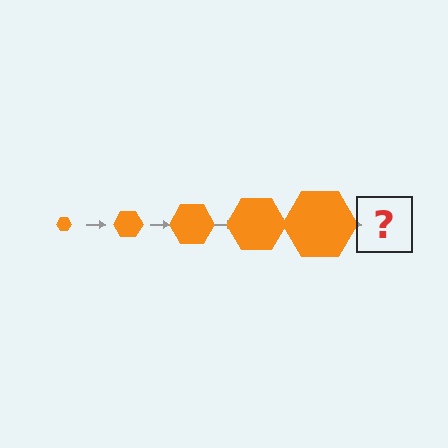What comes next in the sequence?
The next element should be an orange hexagon, larger than the previous one.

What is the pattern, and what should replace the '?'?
The pattern is that the hexagon gets progressively larger each step. The '?' should be an orange hexagon, larger than the previous one.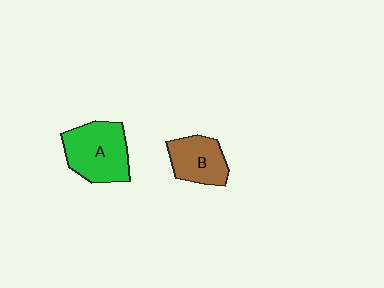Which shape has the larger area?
Shape A (green).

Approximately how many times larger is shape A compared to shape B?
Approximately 1.4 times.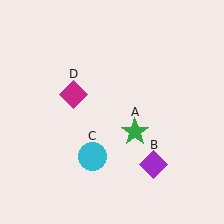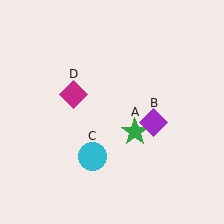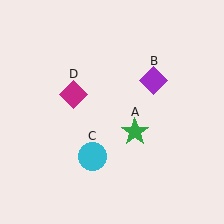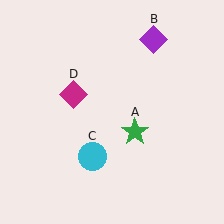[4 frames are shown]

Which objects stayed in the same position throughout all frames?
Green star (object A) and cyan circle (object C) and magenta diamond (object D) remained stationary.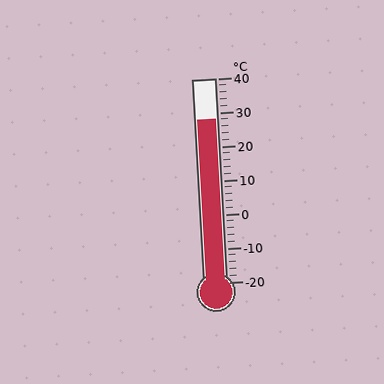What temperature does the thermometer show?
The thermometer shows approximately 28°C.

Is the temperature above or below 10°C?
The temperature is above 10°C.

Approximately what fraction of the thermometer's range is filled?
The thermometer is filled to approximately 80% of its range.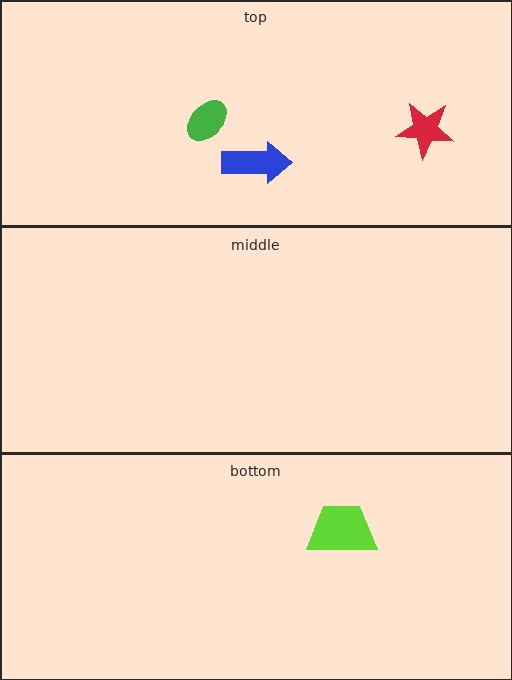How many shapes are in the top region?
3.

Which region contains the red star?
The top region.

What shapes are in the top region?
The green ellipse, the blue arrow, the red star.